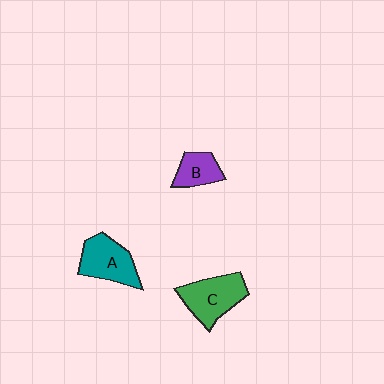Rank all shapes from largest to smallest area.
From largest to smallest: C (green), A (teal), B (purple).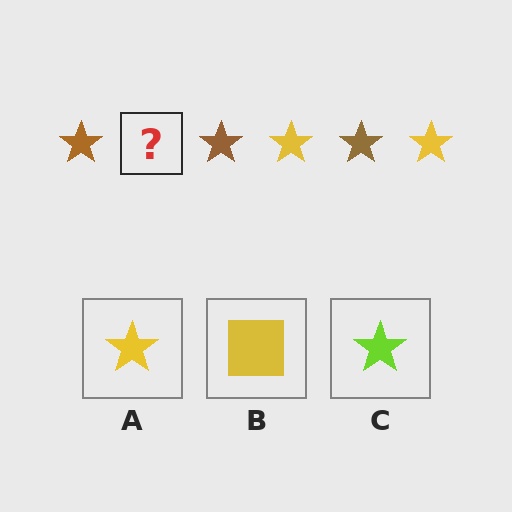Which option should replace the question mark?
Option A.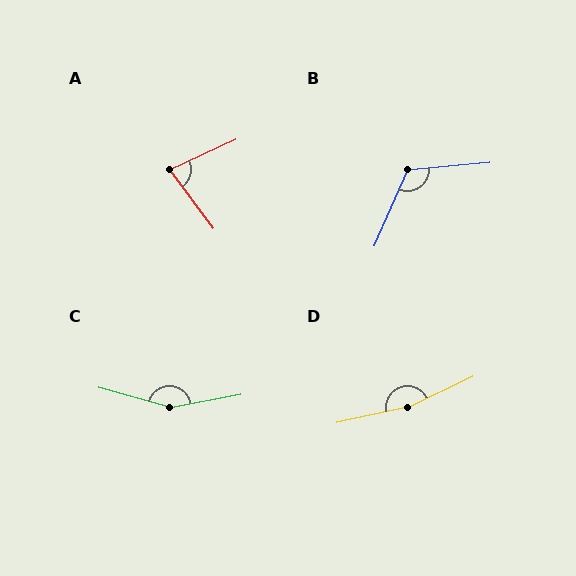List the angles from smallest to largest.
A (77°), B (119°), C (153°), D (167°).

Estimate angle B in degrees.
Approximately 119 degrees.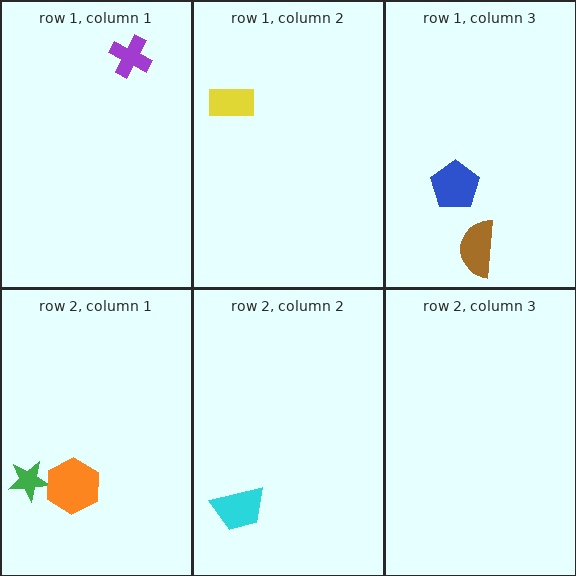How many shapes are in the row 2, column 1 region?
2.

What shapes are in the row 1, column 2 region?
The yellow rectangle.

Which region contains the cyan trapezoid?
The row 2, column 2 region.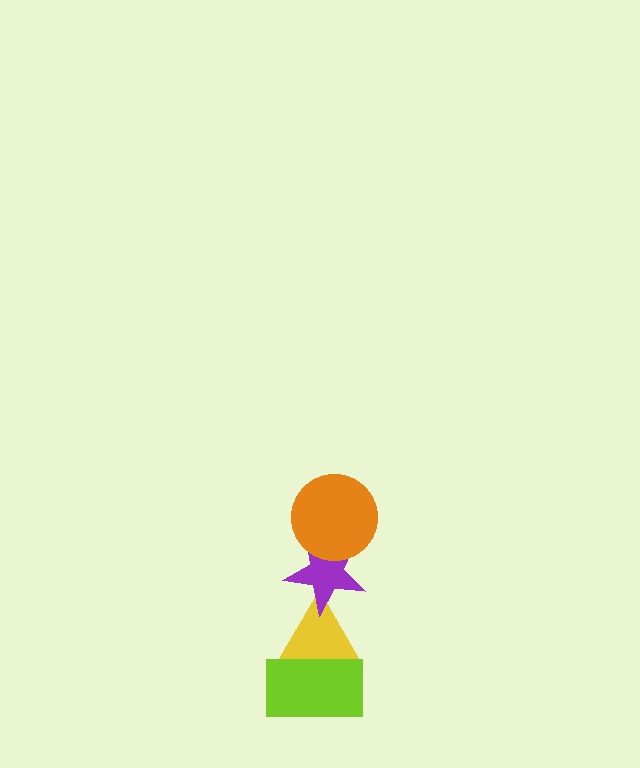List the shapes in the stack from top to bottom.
From top to bottom: the orange circle, the purple star, the yellow triangle, the lime rectangle.